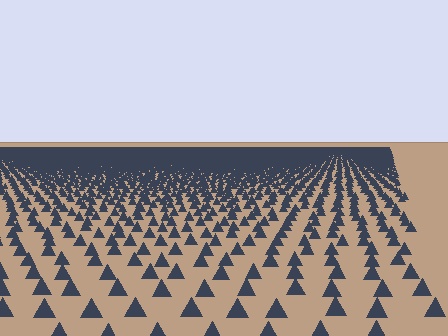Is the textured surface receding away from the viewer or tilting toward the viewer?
The surface is receding away from the viewer. Texture elements get smaller and denser toward the top.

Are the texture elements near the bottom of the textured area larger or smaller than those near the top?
Larger. Near the bottom, elements are closer to the viewer and appear at a bigger on-screen size.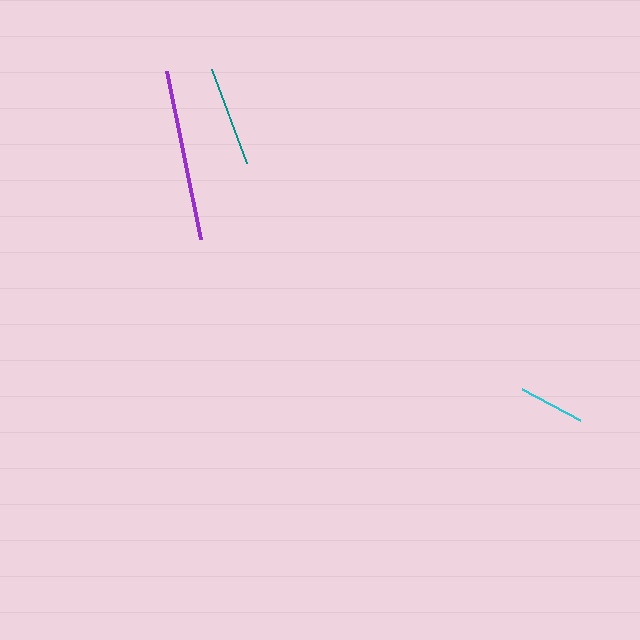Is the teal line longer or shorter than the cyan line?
The teal line is longer than the cyan line.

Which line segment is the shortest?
The cyan line is the shortest at approximately 66 pixels.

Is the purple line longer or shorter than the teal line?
The purple line is longer than the teal line.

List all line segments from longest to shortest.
From longest to shortest: purple, teal, cyan.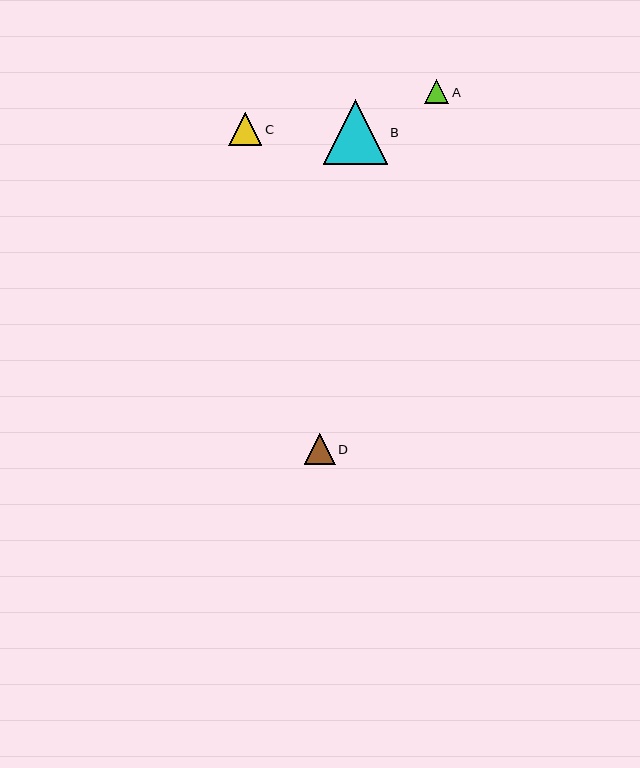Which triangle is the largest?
Triangle B is the largest with a size of approximately 64 pixels.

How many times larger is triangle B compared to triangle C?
Triangle B is approximately 1.9 times the size of triangle C.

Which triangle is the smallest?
Triangle A is the smallest with a size of approximately 24 pixels.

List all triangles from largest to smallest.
From largest to smallest: B, C, D, A.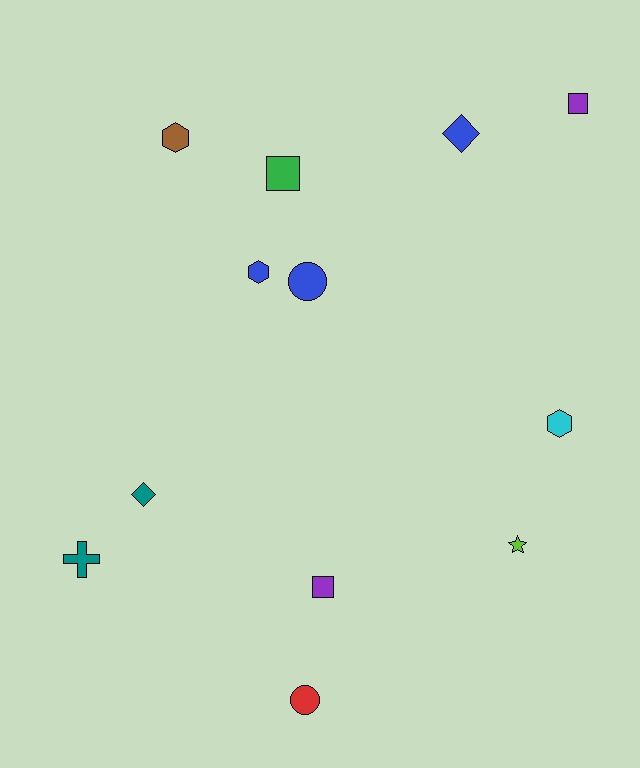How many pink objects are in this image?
There are no pink objects.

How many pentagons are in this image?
There are no pentagons.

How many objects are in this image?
There are 12 objects.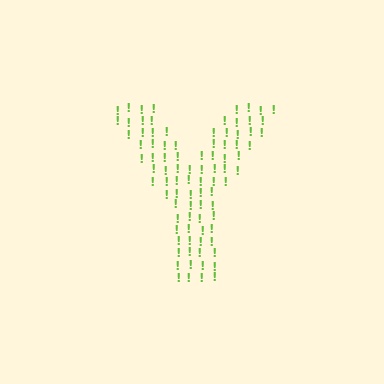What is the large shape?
The large shape is the letter Y.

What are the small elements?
The small elements are exclamation marks.